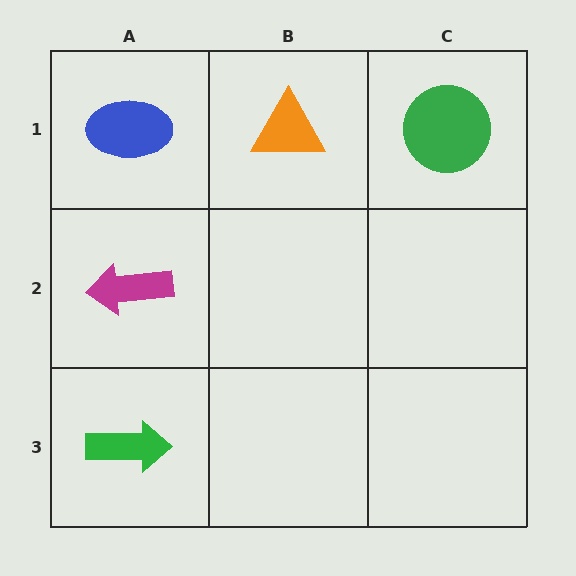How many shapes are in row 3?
1 shape.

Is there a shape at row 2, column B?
No, that cell is empty.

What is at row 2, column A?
A magenta arrow.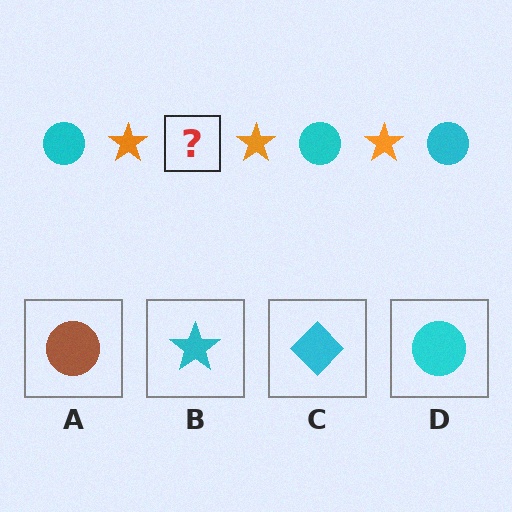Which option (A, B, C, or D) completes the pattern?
D.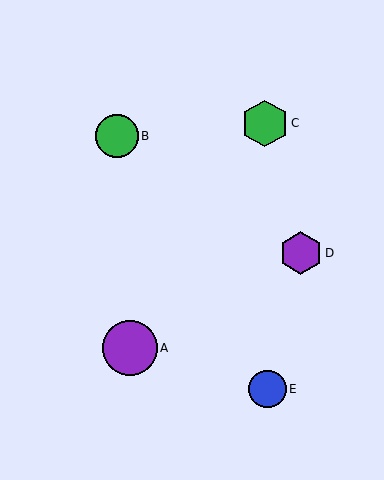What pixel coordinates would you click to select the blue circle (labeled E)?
Click at (268, 389) to select the blue circle E.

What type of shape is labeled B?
Shape B is a green circle.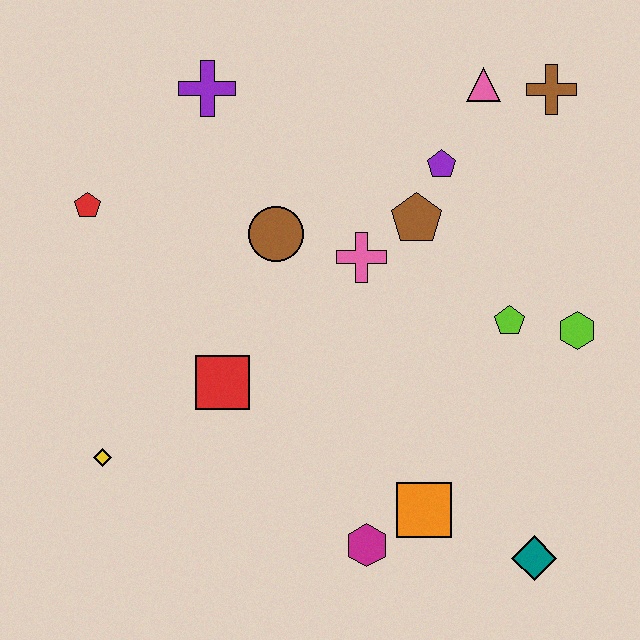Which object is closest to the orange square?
The magenta hexagon is closest to the orange square.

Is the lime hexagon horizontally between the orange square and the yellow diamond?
No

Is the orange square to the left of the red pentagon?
No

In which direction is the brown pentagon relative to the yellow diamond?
The brown pentagon is to the right of the yellow diamond.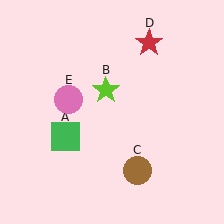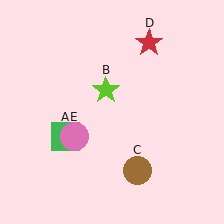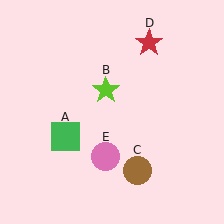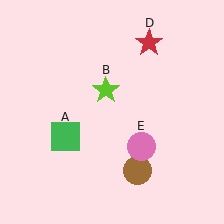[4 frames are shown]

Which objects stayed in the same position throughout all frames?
Green square (object A) and lime star (object B) and brown circle (object C) and red star (object D) remained stationary.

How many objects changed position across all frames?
1 object changed position: pink circle (object E).